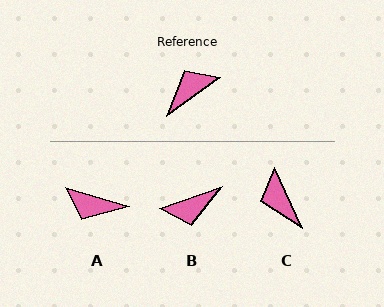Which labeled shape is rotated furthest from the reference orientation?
B, about 164 degrees away.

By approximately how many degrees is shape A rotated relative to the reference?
Approximately 128 degrees counter-clockwise.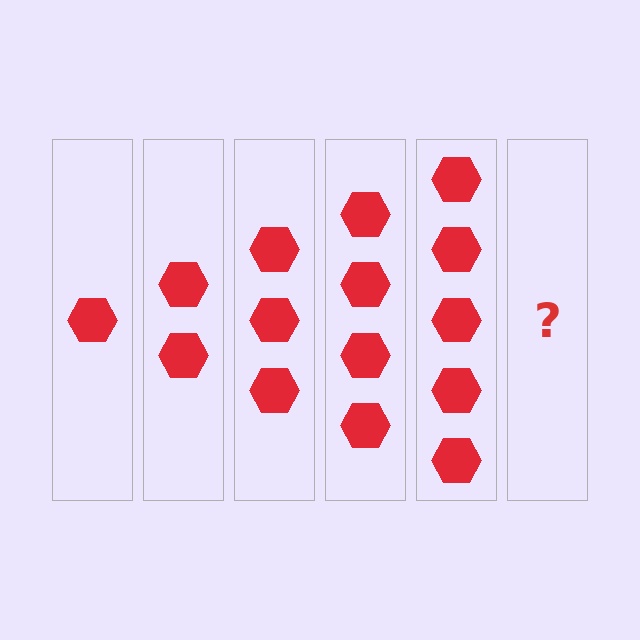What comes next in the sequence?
The next element should be 6 hexagons.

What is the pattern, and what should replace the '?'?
The pattern is that each step adds one more hexagon. The '?' should be 6 hexagons.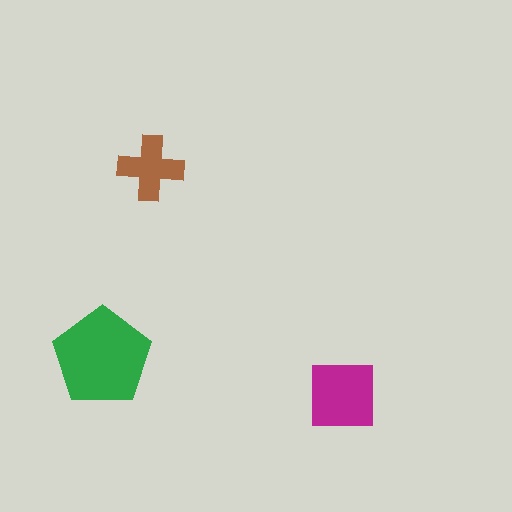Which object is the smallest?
The brown cross.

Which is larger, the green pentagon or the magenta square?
The green pentagon.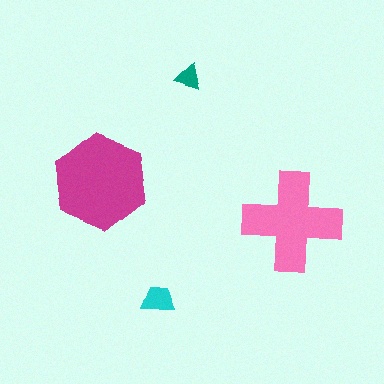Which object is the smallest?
The teal triangle.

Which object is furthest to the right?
The pink cross is rightmost.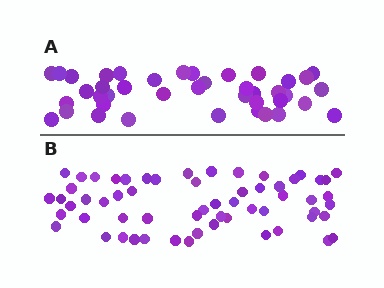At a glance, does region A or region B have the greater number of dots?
Region B (the bottom region) has more dots.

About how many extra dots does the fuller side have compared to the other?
Region B has approximately 20 more dots than region A.